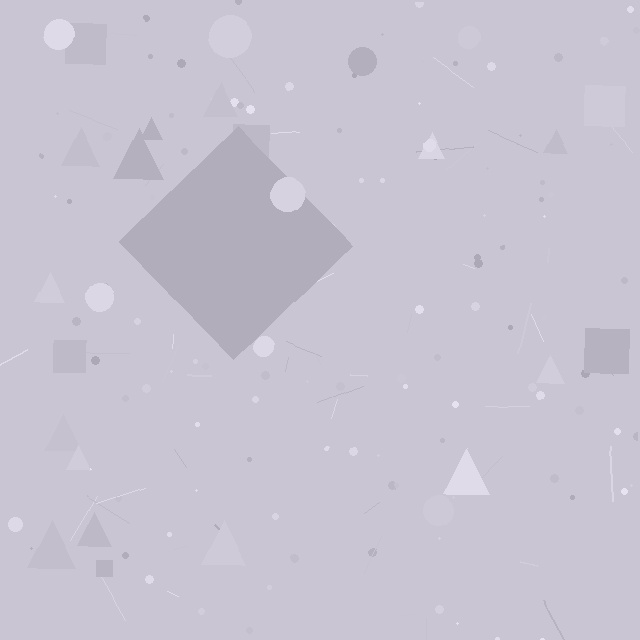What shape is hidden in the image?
A diamond is hidden in the image.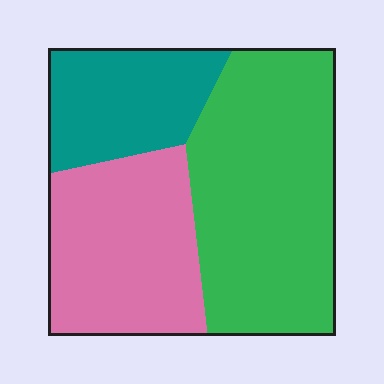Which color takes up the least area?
Teal, at roughly 20%.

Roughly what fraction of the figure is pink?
Pink covers around 30% of the figure.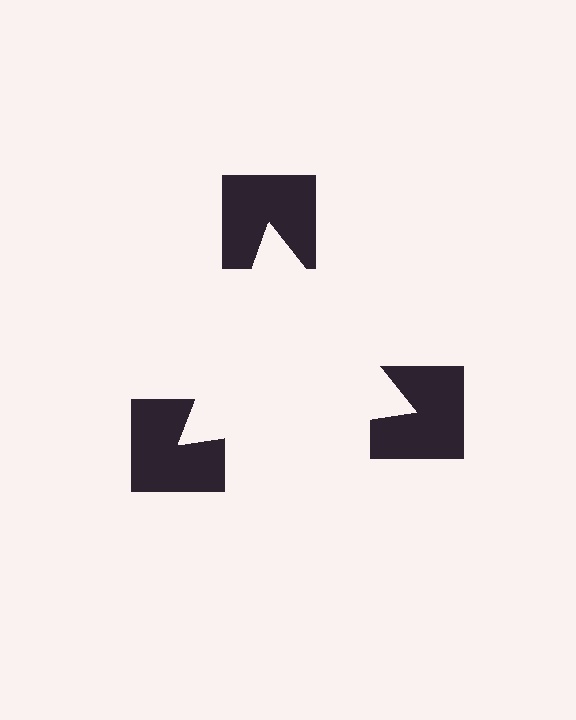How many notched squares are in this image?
There are 3 — one at each vertex of the illusory triangle.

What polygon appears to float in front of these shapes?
An illusory triangle — its edges are inferred from the aligned wedge cuts in the notched squares, not physically drawn.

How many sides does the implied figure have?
3 sides.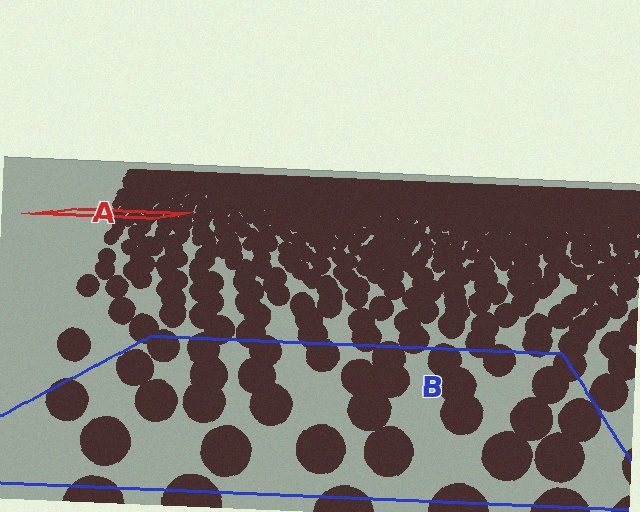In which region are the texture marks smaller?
The texture marks are smaller in region A, because it is farther away.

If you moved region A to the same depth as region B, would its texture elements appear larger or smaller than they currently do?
They would appear larger. At a closer depth, the same texture elements are projected at a bigger on-screen size.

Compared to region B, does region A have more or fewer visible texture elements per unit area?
Region A has more texture elements per unit area — they are packed more densely because it is farther away.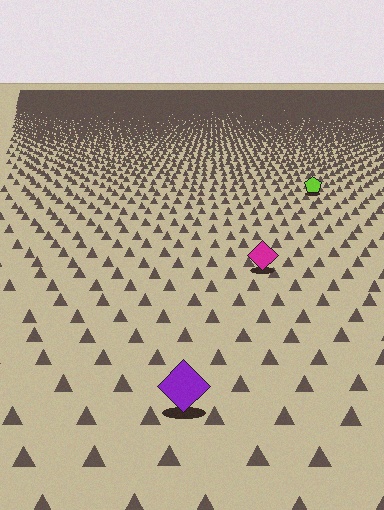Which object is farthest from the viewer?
The lime pentagon is farthest from the viewer. It appears smaller and the ground texture around it is denser.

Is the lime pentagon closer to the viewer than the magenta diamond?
No. The magenta diamond is closer — you can tell from the texture gradient: the ground texture is coarser near it.